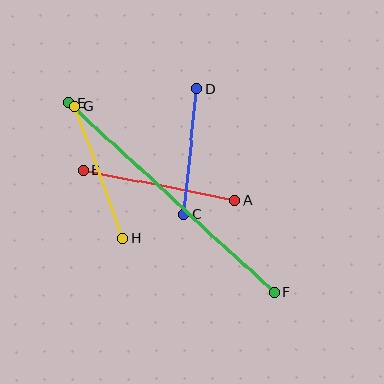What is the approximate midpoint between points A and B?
The midpoint is at approximately (159, 185) pixels.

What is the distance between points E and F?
The distance is approximately 280 pixels.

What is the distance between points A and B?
The distance is approximately 155 pixels.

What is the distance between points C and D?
The distance is approximately 126 pixels.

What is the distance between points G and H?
The distance is approximately 140 pixels.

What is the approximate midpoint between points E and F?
The midpoint is at approximately (171, 198) pixels.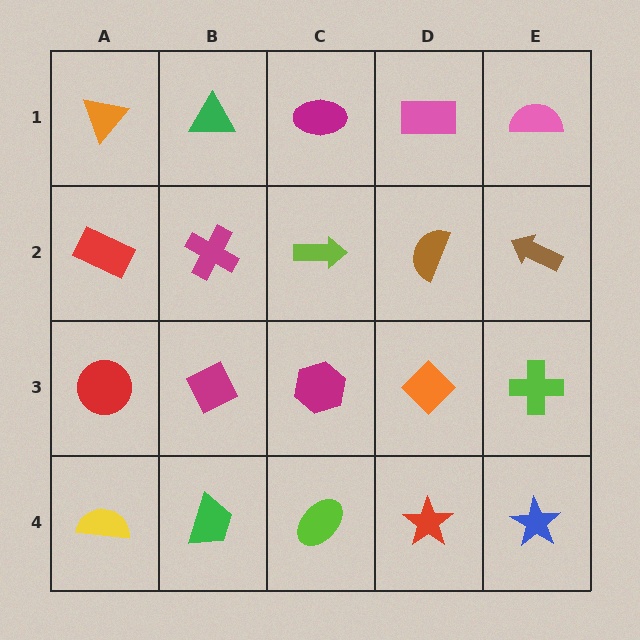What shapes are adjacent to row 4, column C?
A magenta hexagon (row 3, column C), a green trapezoid (row 4, column B), a red star (row 4, column D).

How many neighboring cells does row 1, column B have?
3.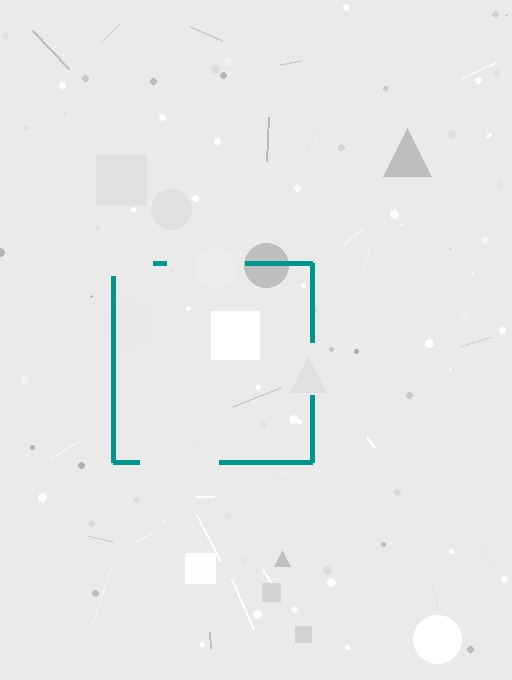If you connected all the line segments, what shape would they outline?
They would outline a square.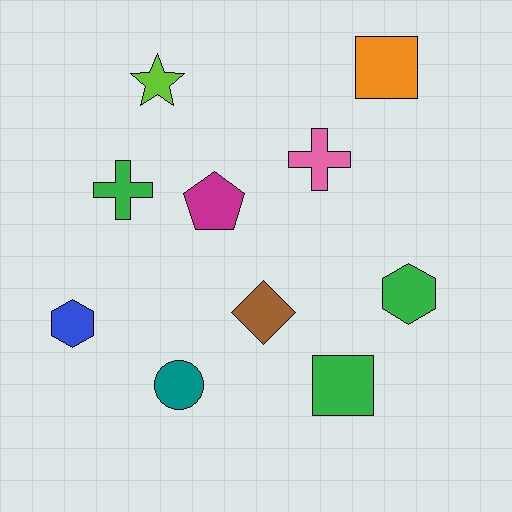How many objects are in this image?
There are 10 objects.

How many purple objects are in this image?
There are no purple objects.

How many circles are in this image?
There is 1 circle.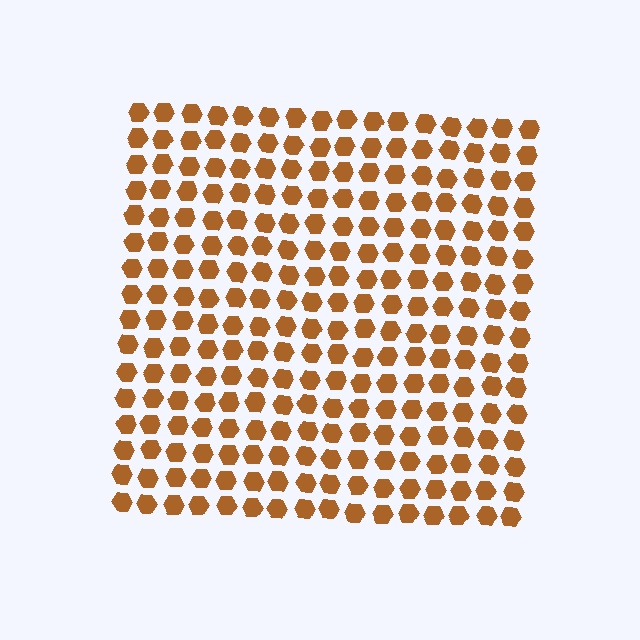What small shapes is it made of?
It is made of small hexagons.